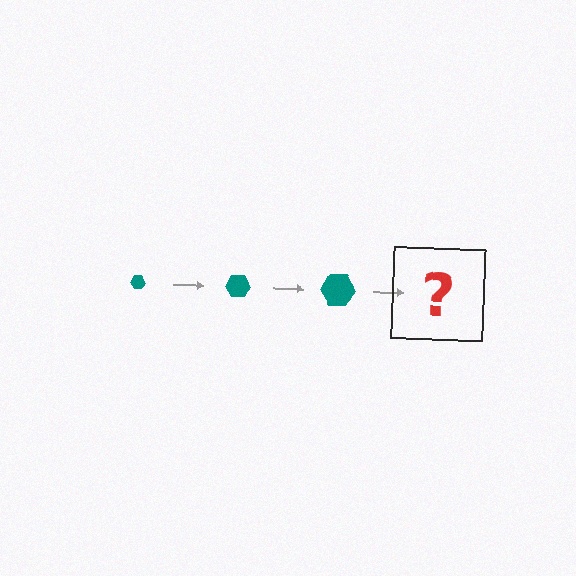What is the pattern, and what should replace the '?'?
The pattern is that the hexagon gets progressively larger each step. The '?' should be a teal hexagon, larger than the previous one.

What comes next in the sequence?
The next element should be a teal hexagon, larger than the previous one.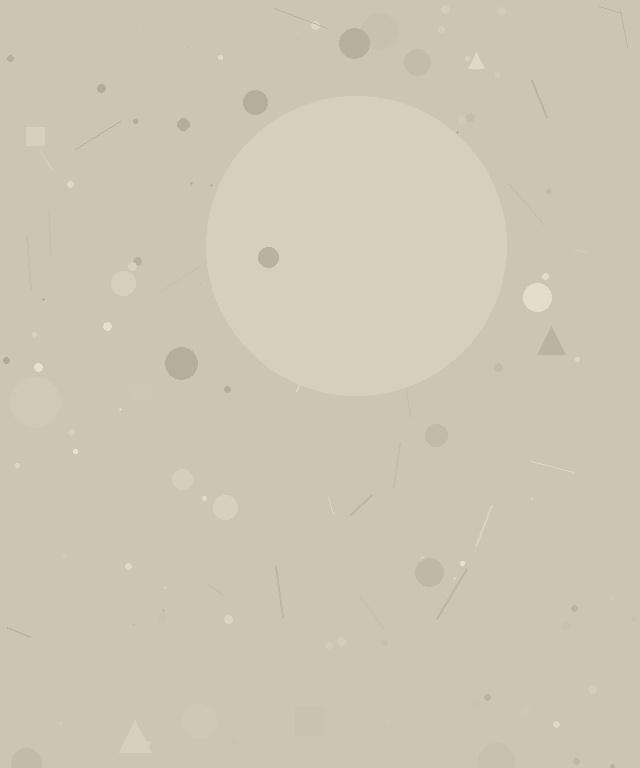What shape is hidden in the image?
A circle is hidden in the image.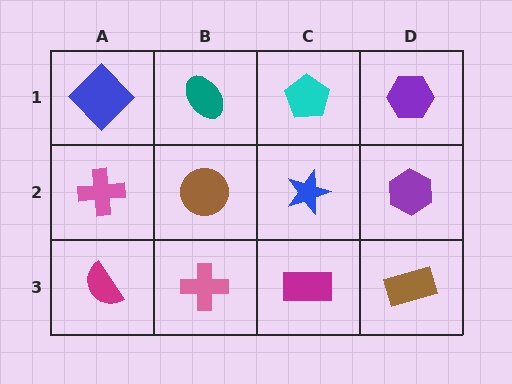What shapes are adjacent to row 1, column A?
A pink cross (row 2, column A), a teal ellipse (row 1, column B).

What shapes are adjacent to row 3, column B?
A brown circle (row 2, column B), a magenta semicircle (row 3, column A), a magenta rectangle (row 3, column C).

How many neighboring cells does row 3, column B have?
3.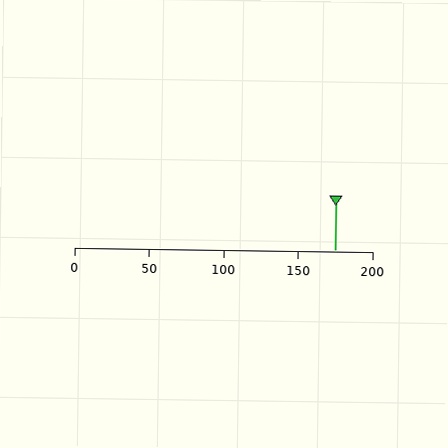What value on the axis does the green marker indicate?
The marker indicates approximately 175.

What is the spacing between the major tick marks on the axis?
The major ticks are spaced 50 apart.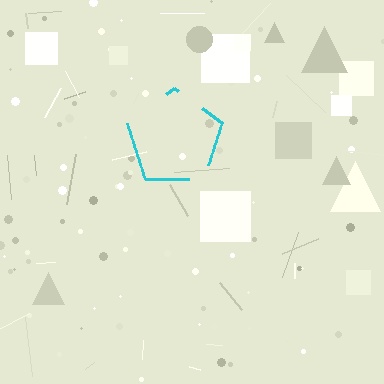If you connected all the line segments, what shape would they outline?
They would outline a pentagon.